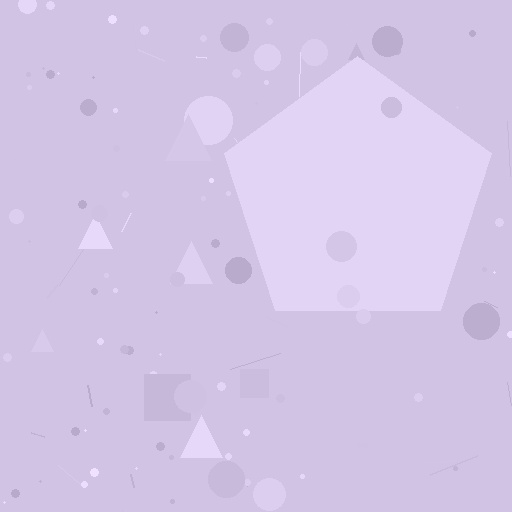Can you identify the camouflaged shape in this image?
The camouflaged shape is a pentagon.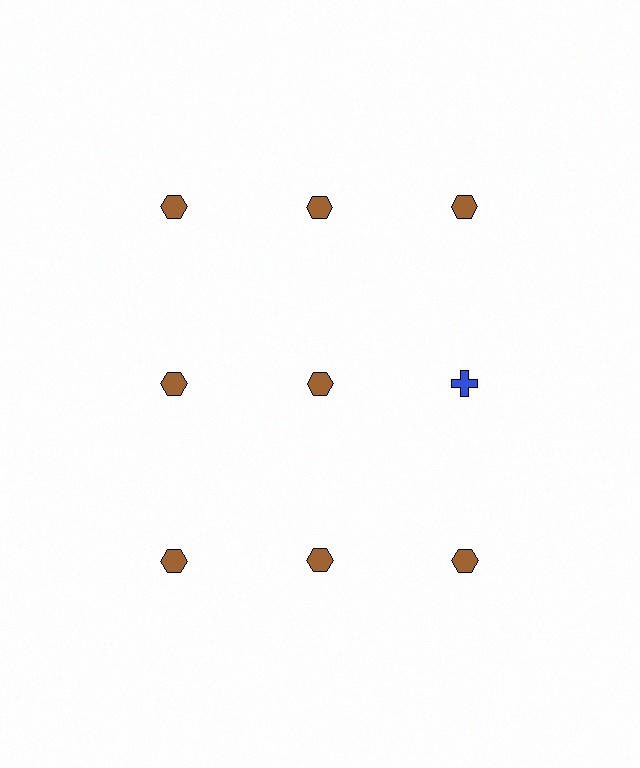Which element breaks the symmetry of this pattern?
The blue cross in the second row, center column breaks the symmetry. All other shapes are brown hexagons.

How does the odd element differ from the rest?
It differs in both color (blue instead of brown) and shape (cross instead of hexagon).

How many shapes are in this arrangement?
There are 9 shapes arranged in a grid pattern.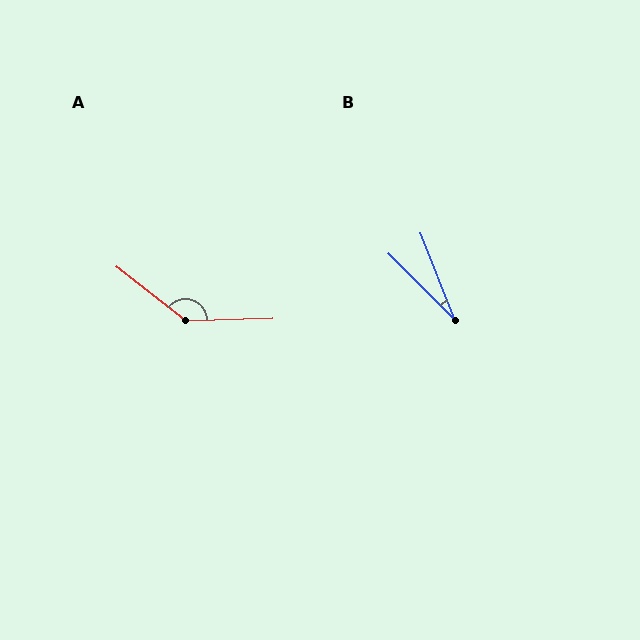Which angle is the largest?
A, at approximately 140 degrees.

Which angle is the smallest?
B, at approximately 23 degrees.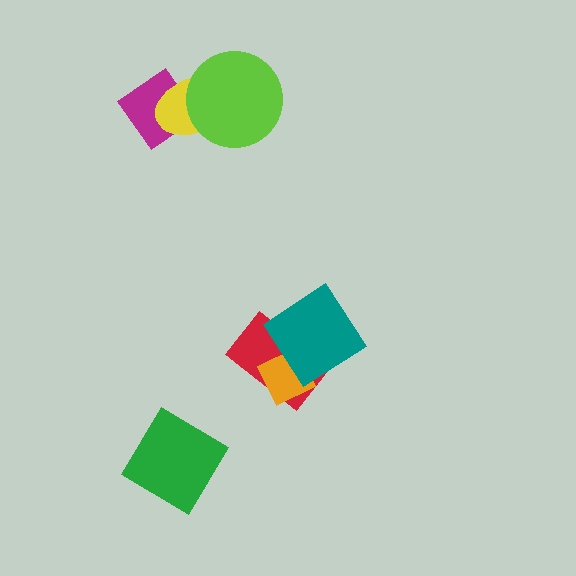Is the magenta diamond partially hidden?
Yes, it is partially covered by another shape.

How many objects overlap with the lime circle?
2 objects overlap with the lime circle.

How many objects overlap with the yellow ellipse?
2 objects overlap with the yellow ellipse.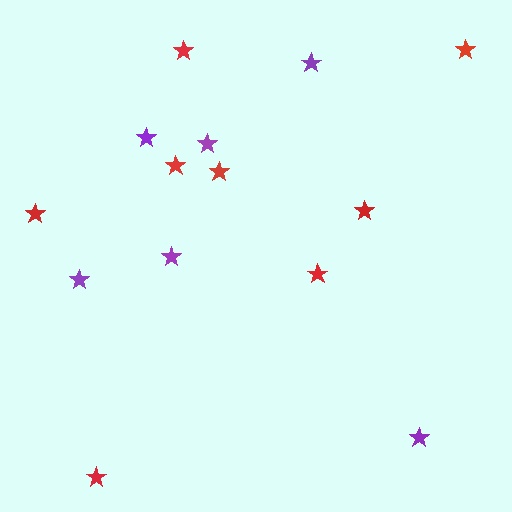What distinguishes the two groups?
There are 2 groups: one group of red stars (8) and one group of purple stars (6).